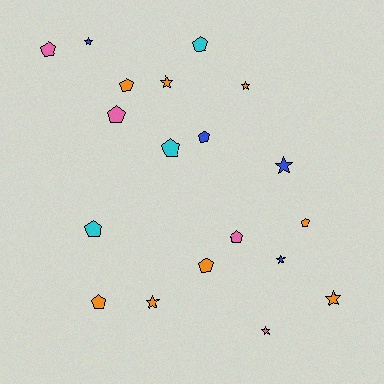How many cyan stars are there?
There are no cyan stars.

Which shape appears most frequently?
Pentagon, with 11 objects.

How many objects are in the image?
There are 19 objects.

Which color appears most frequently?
Orange, with 8 objects.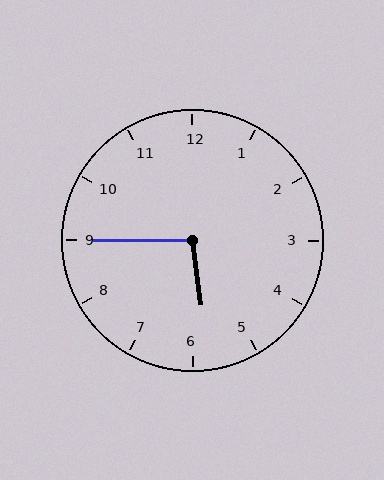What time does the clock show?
5:45.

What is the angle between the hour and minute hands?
Approximately 98 degrees.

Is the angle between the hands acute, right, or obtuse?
It is obtuse.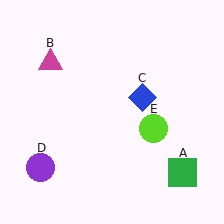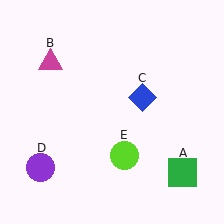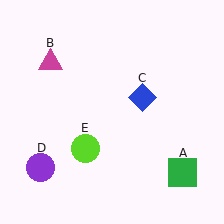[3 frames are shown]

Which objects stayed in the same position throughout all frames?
Green square (object A) and magenta triangle (object B) and blue diamond (object C) and purple circle (object D) remained stationary.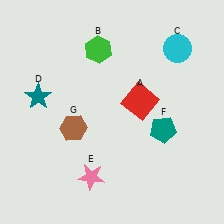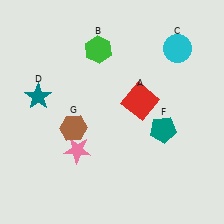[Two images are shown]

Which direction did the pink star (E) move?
The pink star (E) moved up.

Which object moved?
The pink star (E) moved up.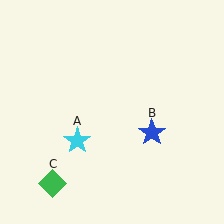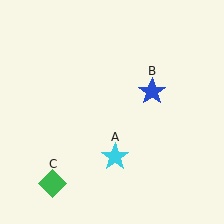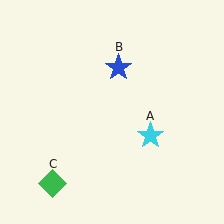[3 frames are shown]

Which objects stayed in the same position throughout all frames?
Green diamond (object C) remained stationary.